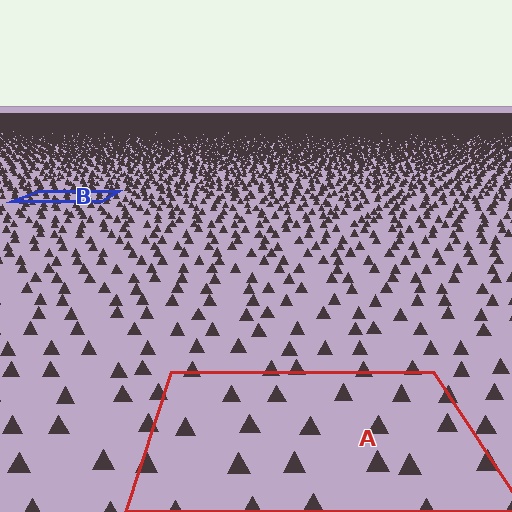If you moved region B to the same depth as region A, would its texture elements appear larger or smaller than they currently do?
They would appear larger. At a closer depth, the same texture elements are projected at a bigger on-screen size.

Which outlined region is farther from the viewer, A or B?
Region B is farther from the viewer — the texture elements inside it appear smaller and more densely packed.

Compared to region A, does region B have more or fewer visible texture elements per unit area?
Region B has more texture elements per unit area — they are packed more densely because it is farther away.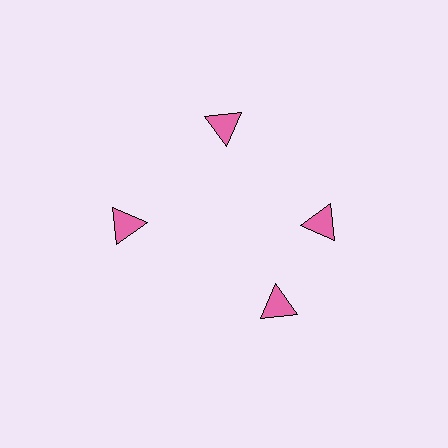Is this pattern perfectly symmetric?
No. The 4 pink triangles are arranged in a ring, but one element near the 6 o'clock position is rotated out of alignment along the ring, breaking the 4-fold rotational symmetry.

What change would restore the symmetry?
The symmetry would be restored by rotating it back into even spacing with its neighbors so that all 4 triangles sit at equal angles and equal distance from the center.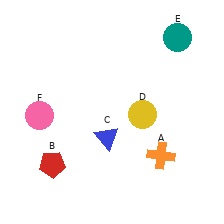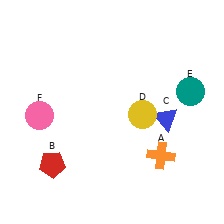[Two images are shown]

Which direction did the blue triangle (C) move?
The blue triangle (C) moved right.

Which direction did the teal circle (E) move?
The teal circle (E) moved down.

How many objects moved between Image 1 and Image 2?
2 objects moved between the two images.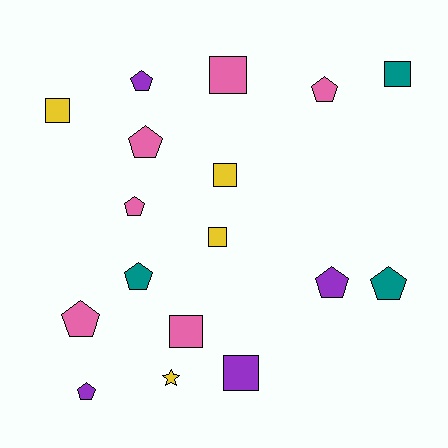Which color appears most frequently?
Pink, with 6 objects.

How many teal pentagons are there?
There are 2 teal pentagons.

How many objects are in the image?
There are 17 objects.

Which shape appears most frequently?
Pentagon, with 9 objects.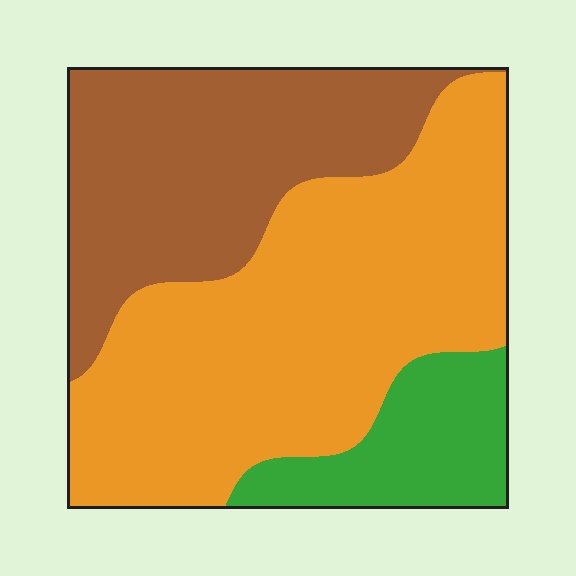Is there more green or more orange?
Orange.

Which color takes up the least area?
Green, at roughly 15%.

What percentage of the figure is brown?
Brown covers 33% of the figure.